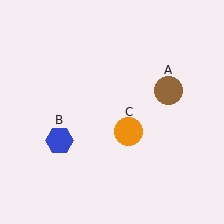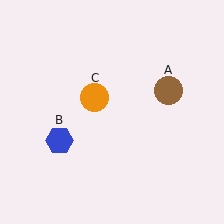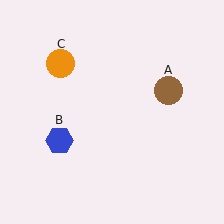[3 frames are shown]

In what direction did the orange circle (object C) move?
The orange circle (object C) moved up and to the left.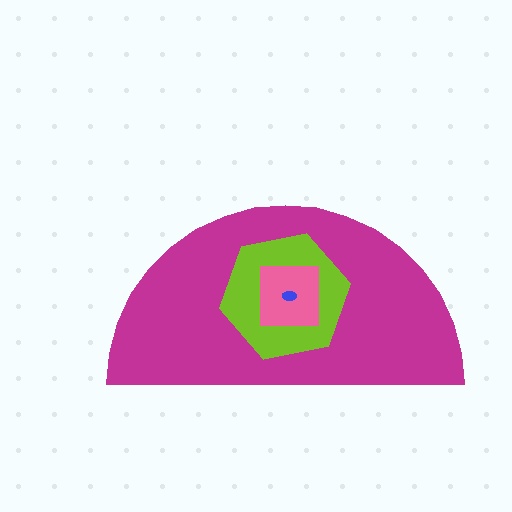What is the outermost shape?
The magenta semicircle.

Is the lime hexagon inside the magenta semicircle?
Yes.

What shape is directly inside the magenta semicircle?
The lime hexagon.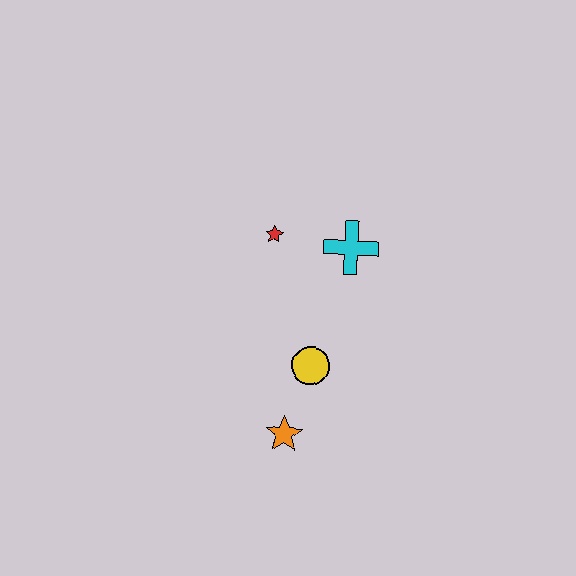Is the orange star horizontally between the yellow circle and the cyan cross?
No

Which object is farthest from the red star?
The orange star is farthest from the red star.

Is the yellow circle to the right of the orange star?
Yes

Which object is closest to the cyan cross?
The red star is closest to the cyan cross.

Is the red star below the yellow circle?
No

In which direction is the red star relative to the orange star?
The red star is above the orange star.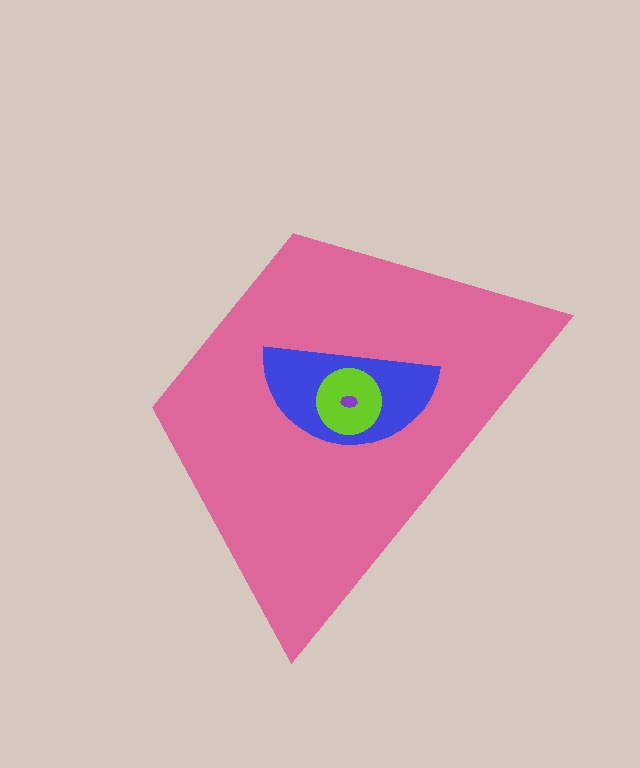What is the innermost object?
The purple ellipse.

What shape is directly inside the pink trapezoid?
The blue semicircle.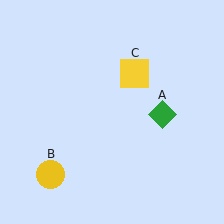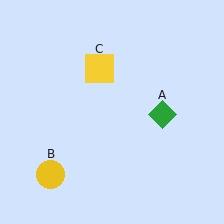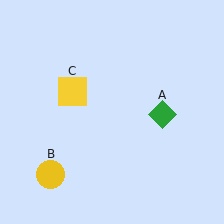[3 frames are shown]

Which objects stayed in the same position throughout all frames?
Green diamond (object A) and yellow circle (object B) remained stationary.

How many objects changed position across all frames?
1 object changed position: yellow square (object C).